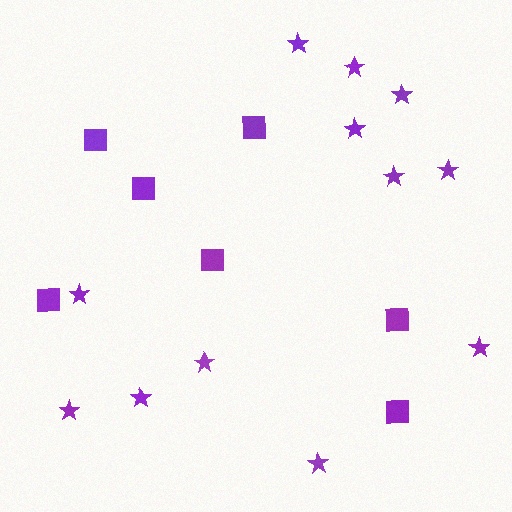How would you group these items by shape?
There are 2 groups: one group of squares (7) and one group of stars (12).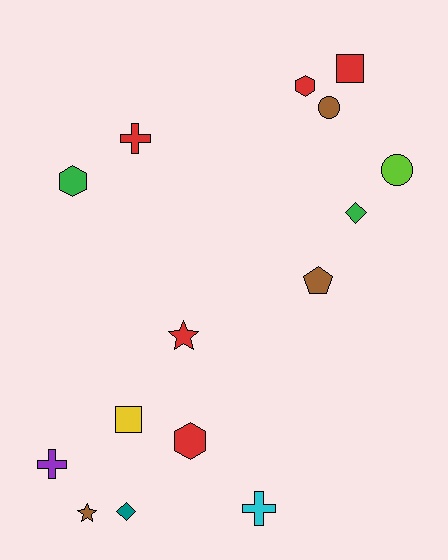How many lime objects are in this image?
There is 1 lime object.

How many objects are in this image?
There are 15 objects.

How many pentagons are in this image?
There is 1 pentagon.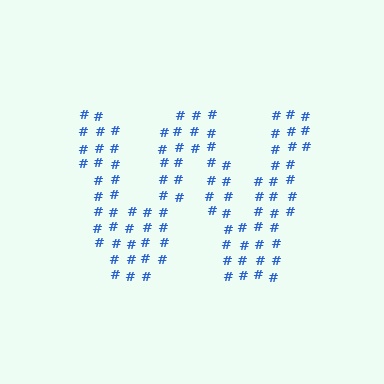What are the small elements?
The small elements are hash symbols.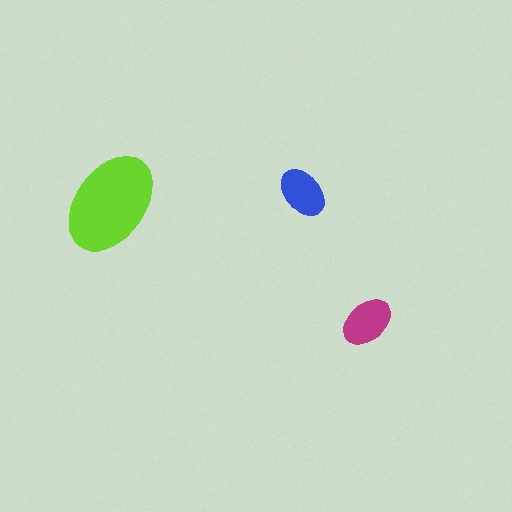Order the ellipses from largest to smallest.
the lime one, the magenta one, the blue one.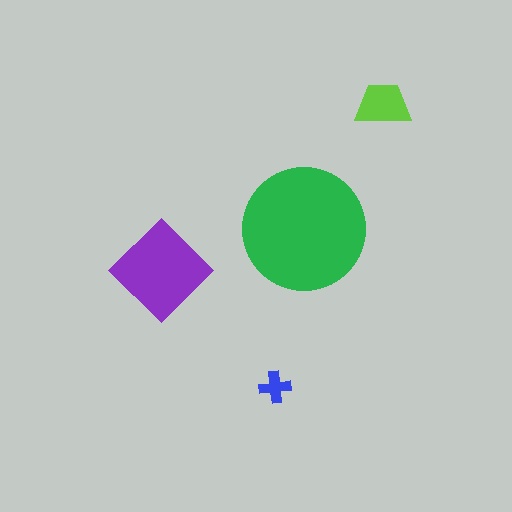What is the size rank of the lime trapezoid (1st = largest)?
3rd.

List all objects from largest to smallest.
The green circle, the purple diamond, the lime trapezoid, the blue cross.